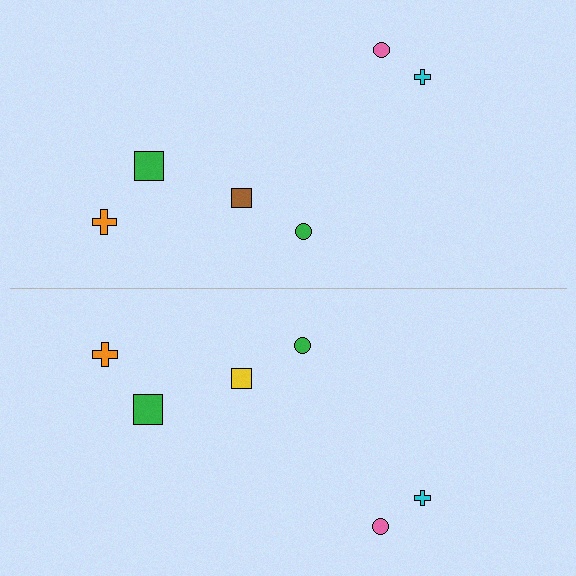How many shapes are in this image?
There are 12 shapes in this image.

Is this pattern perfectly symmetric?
No, the pattern is not perfectly symmetric. The yellow square on the bottom side breaks the symmetry — its mirror counterpart is brown.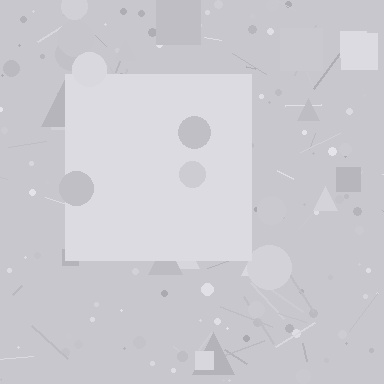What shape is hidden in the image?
A square is hidden in the image.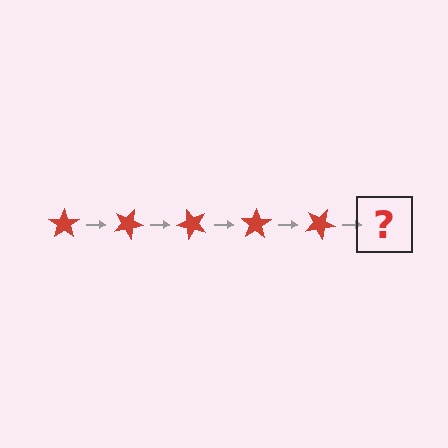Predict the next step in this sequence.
The next step is a red star rotated 125 degrees.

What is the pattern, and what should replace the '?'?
The pattern is that the star rotates 25 degrees each step. The '?' should be a red star rotated 125 degrees.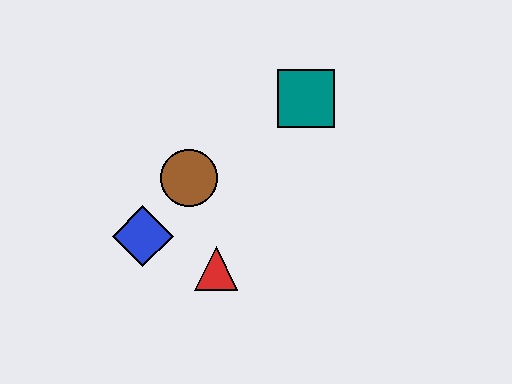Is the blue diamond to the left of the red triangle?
Yes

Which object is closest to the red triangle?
The blue diamond is closest to the red triangle.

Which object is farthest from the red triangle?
The teal square is farthest from the red triangle.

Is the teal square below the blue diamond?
No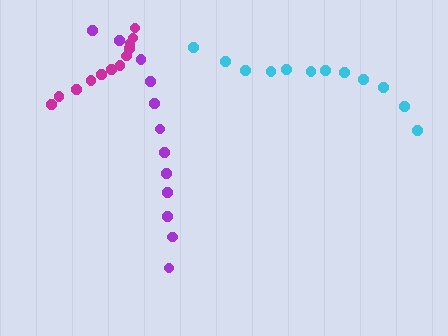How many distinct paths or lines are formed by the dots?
There are 3 distinct paths.